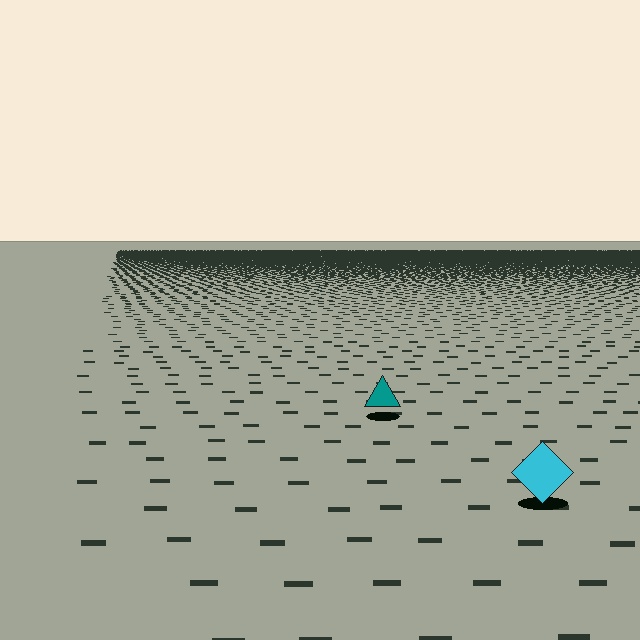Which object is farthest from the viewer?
The teal triangle is farthest from the viewer. It appears smaller and the ground texture around it is denser.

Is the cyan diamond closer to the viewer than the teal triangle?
Yes. The cyan diamond is closer — you can tell from the texture gradient: the ground texture is coarser near it.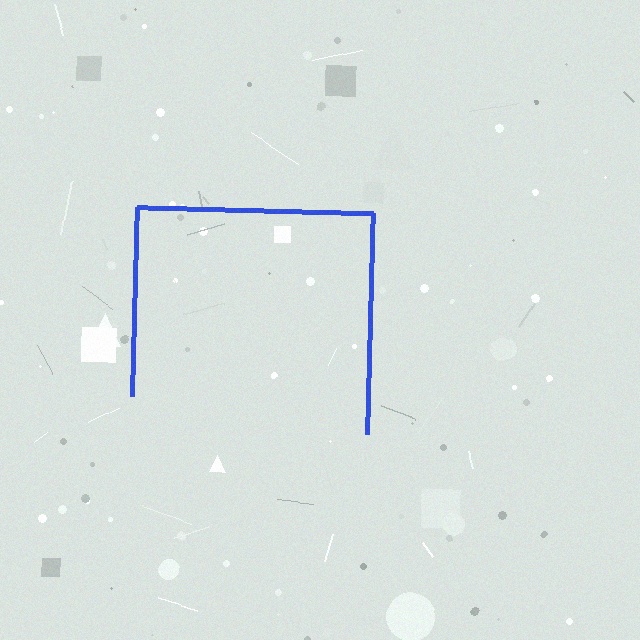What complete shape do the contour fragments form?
The contour fragments form a square.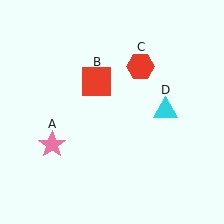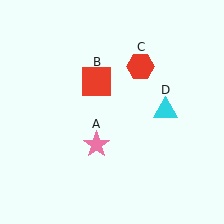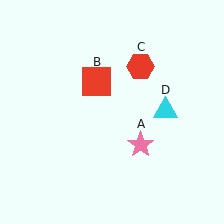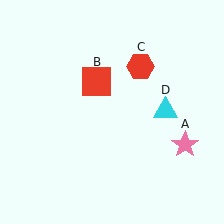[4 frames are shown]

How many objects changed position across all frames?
1 object changed position: pink star (object A).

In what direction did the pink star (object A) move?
The pink star (object A) moved right.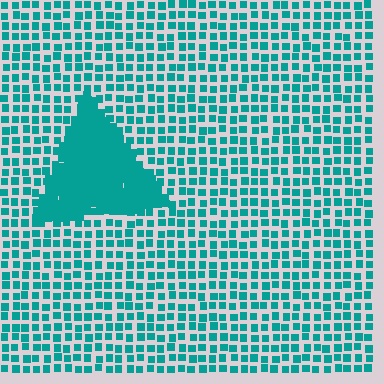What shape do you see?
I see a triangle.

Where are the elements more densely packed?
The elements are more densely packed inside the triangle boundary.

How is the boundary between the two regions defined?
The boundary is defined by a change in element density (approximately 2.6x ratio). All elements are the same color, size, and shape.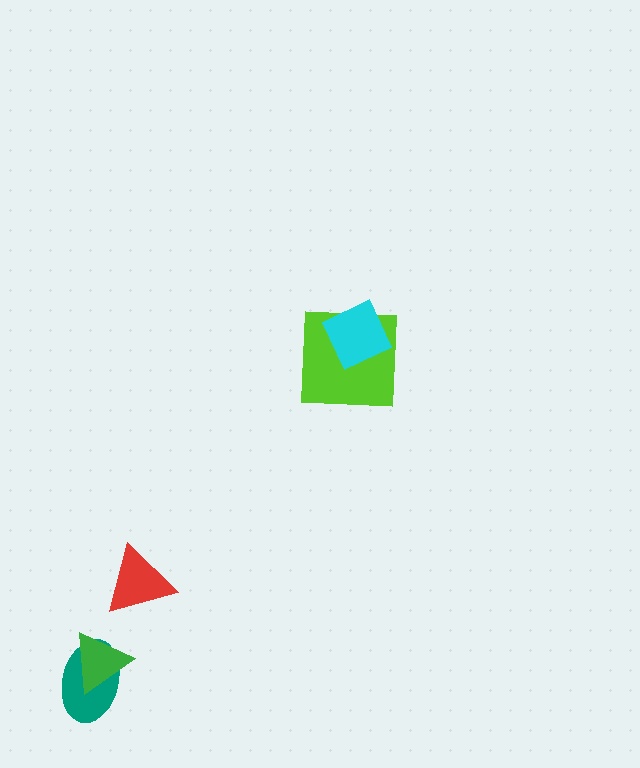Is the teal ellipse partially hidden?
Yes, it is partially covered by another shape.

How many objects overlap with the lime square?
1 object overlaps with the lime square.